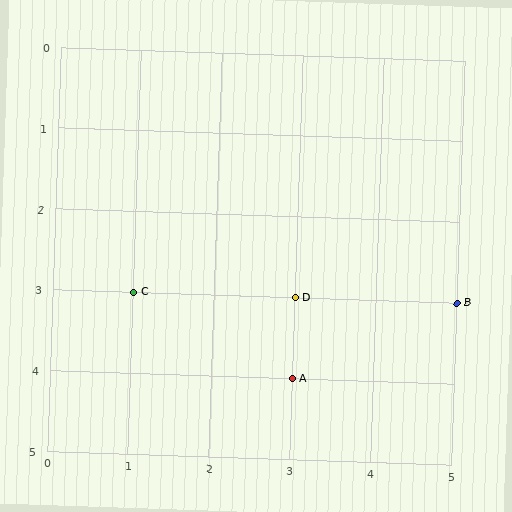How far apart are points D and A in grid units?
Points D and A are 1 row apart.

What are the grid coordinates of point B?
Point B is at grid coordinates (5, 3).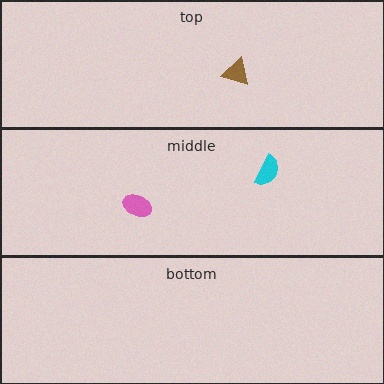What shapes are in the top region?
The brown triangle.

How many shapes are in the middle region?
2.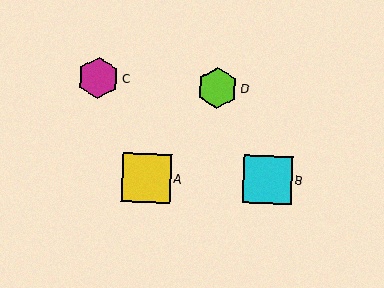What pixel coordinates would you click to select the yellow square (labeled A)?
Click at (147, 178) to select the yellow square A.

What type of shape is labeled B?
Shape B is a cyan square.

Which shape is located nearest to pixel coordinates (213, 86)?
The lime hexagon (labeled D) at (217, 88) is nearest to that location.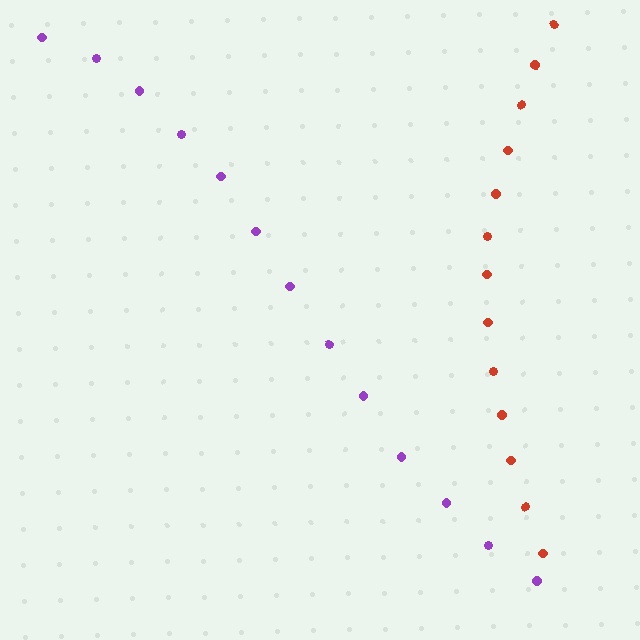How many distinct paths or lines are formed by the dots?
There are 2 distinct paths.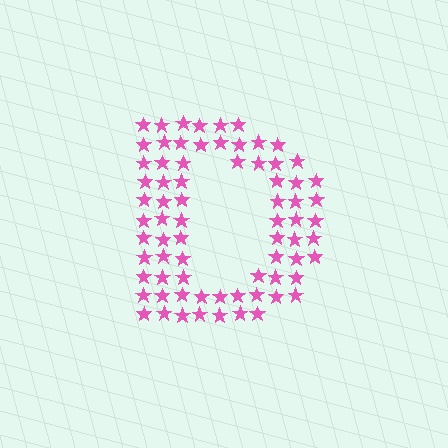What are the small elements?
The small elements are stars.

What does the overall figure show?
The overall figure shows the letter D.